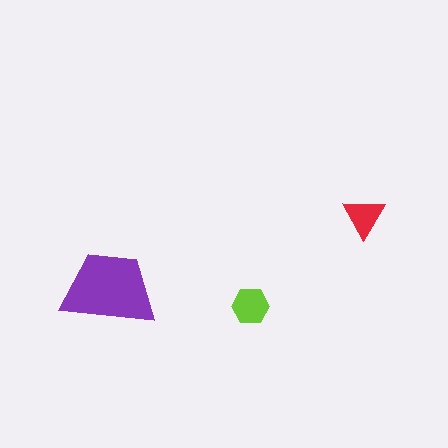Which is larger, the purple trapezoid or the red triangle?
The purple trapezoid.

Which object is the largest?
The purple trapezoid.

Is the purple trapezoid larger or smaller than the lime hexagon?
Larger.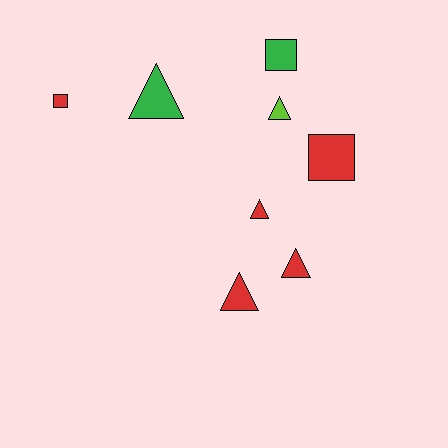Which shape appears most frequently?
Triangle, with 5 objects.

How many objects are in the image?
There are 8 objects.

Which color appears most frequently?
Red, with 5 objects.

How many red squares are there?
There are 2 red squares.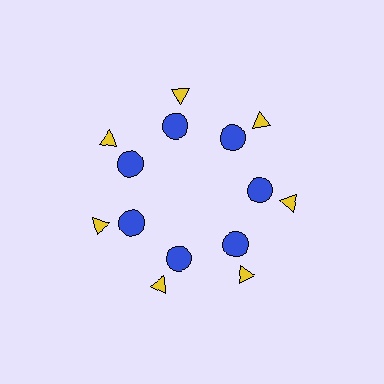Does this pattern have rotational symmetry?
Yes, this pattern has 7-fold rotational symmetry. It looks the same after rotating 51 degrees around the center.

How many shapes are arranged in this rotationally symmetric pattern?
There are 14 shapes, arranged in 7 groups of 2.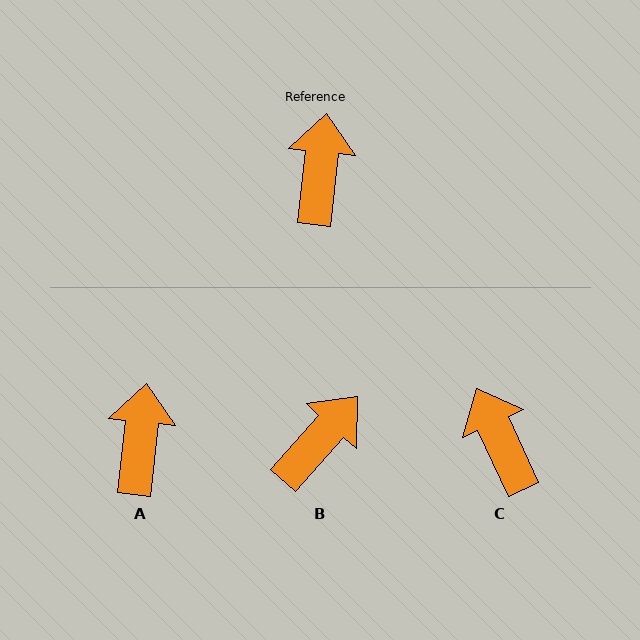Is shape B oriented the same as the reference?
No, it is off by about 35 degrees.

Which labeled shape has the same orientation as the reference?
A.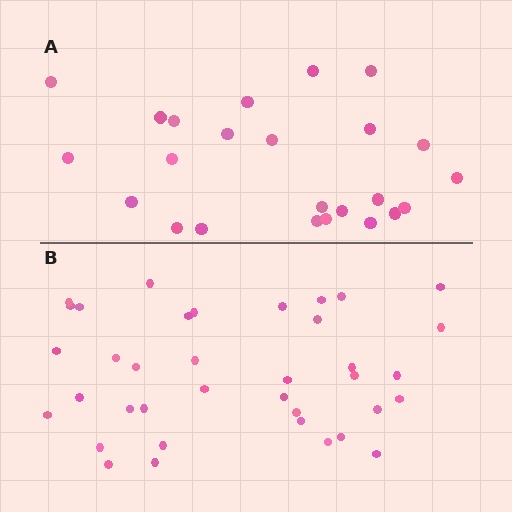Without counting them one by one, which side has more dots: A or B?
Region B (the bottom region) has more dots.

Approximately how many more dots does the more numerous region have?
Region B has approximately 15 more dots than region A.